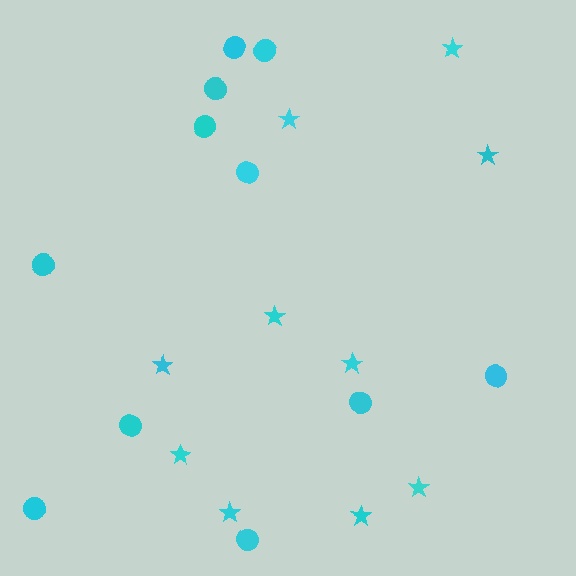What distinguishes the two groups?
There are 2 groups: one group of circles (11) and one group of stars (10).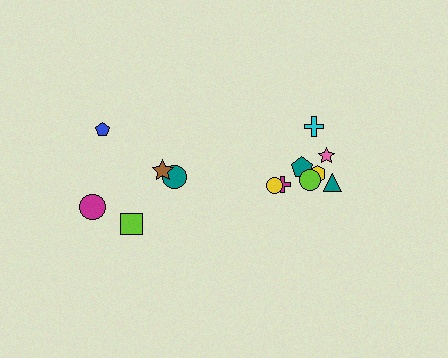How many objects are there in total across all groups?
There are 13 objects.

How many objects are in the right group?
There are 8 objects.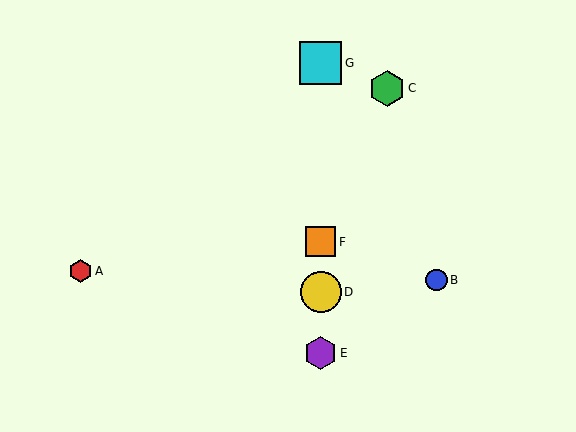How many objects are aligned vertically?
4 objects (D, E, F, G) are aligned vertically.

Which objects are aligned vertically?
Objects D, E, F, G are aligned vertically.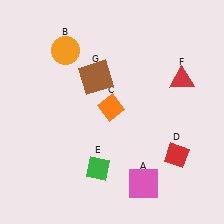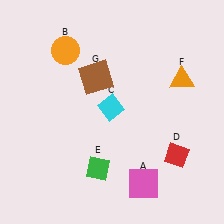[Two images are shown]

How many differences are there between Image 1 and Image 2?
There are 2 differences between the two images.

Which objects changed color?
C changed from orange to cyan. F changed from red to orange.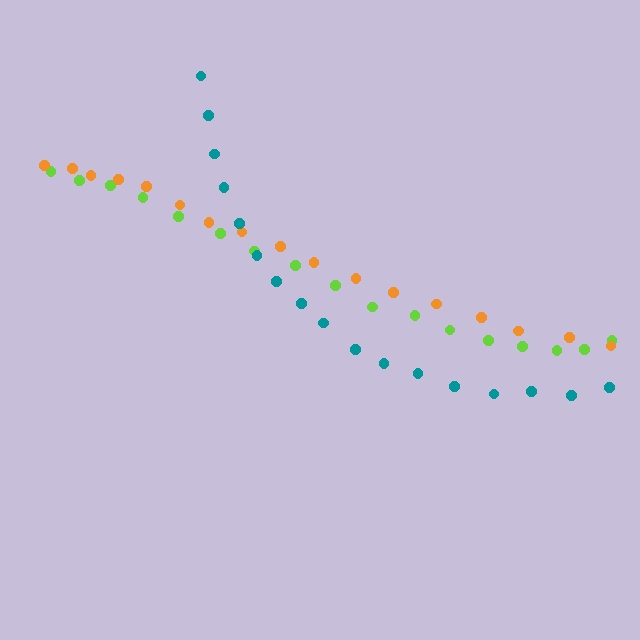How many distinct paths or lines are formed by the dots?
There are 3 distinct paths.